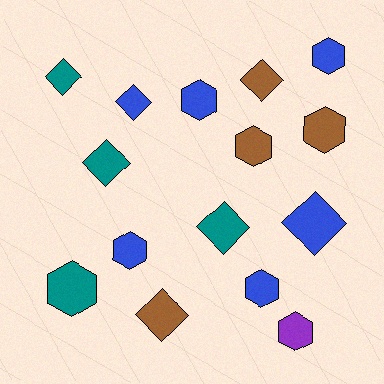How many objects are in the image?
There are 15 objects.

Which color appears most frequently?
Blue, with 6 objects.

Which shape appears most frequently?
Hexagon, with 8 objects.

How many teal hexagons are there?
There is 1 teal hexagon.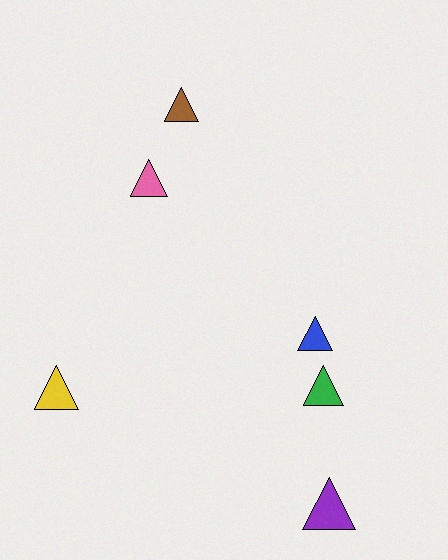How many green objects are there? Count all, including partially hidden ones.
There is 1 green object.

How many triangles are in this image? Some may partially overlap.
There are 6 triangles.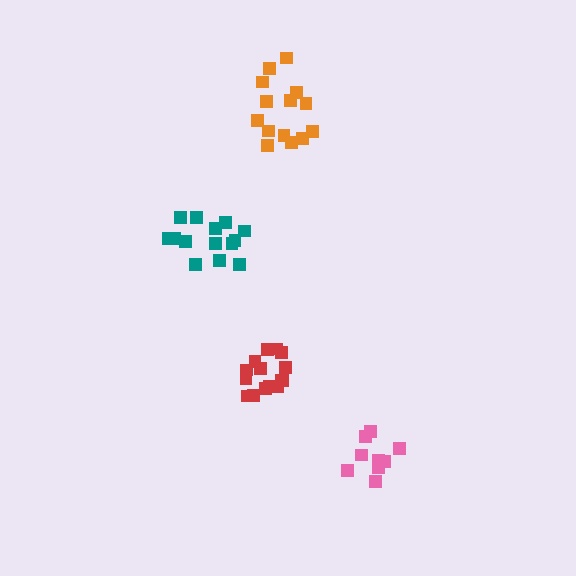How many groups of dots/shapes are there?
There are 4 groups.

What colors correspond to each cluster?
The clusters are colored: pink, orange, teal, red.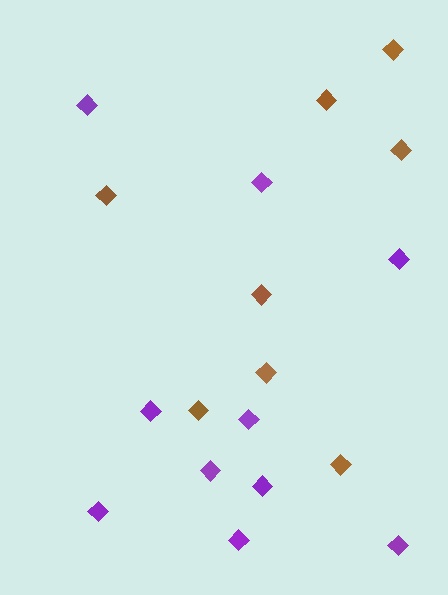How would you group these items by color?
There are 2 groups: one group of brown diamonds (8) and one group of purple diamonds (10).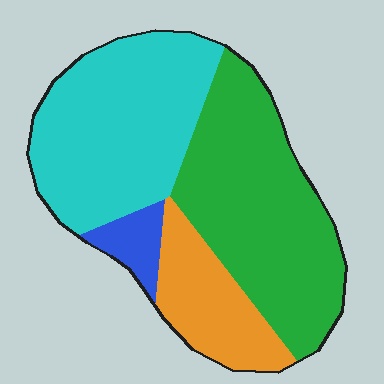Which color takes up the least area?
Blue, at roughly 5%.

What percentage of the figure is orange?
Orange covers around 15% of the figure.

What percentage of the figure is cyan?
Cyan covers around 40% of the figure.